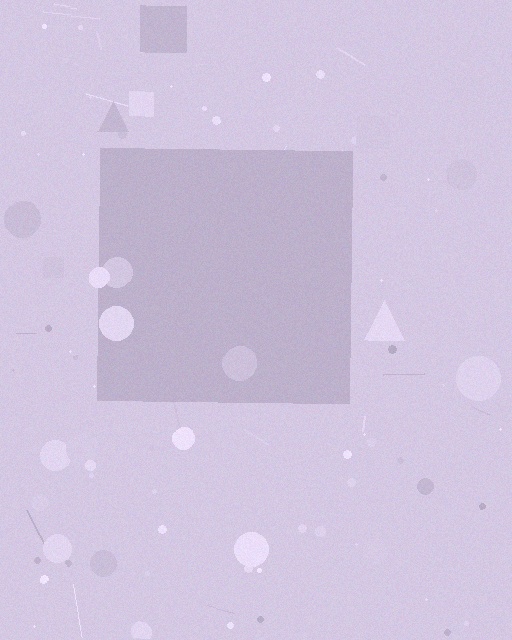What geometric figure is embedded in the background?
A square is embedded in the background.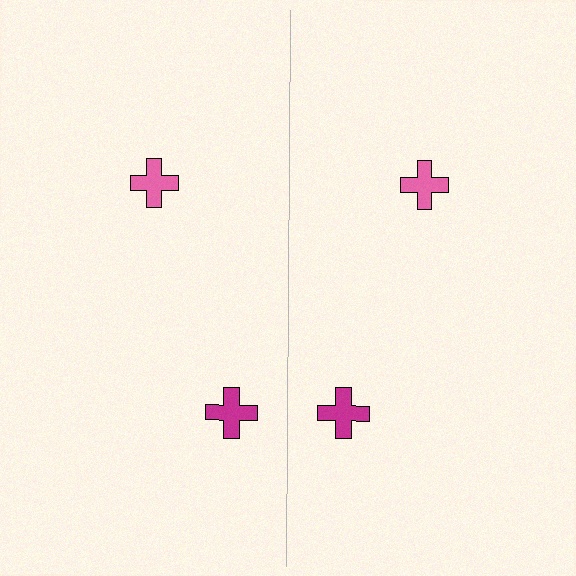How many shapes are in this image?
There are 4 shapes in this image.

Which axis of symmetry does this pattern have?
The pattern has a vertical axis of symmetry running through the center of the image.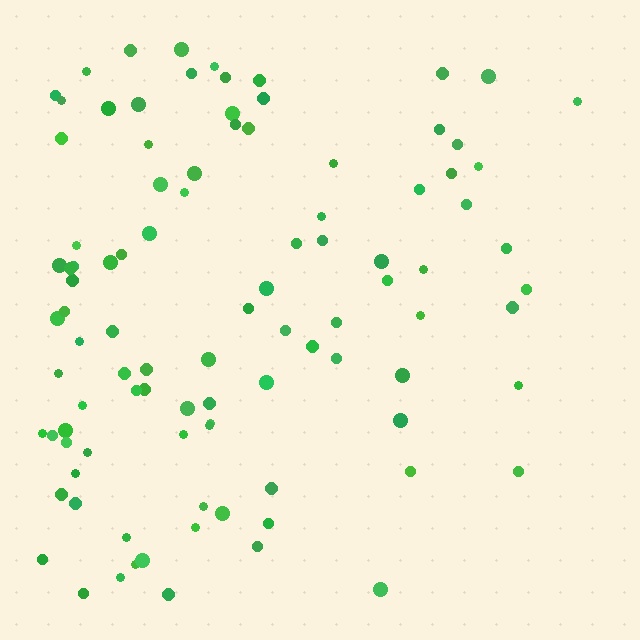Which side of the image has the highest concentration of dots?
The left.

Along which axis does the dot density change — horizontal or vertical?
Horizontal.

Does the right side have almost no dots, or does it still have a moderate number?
Still a moderate number, just noticeably fewer than the left.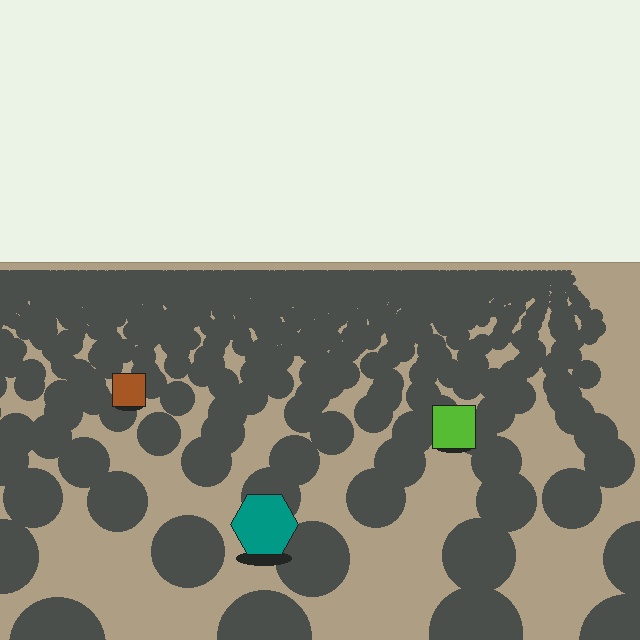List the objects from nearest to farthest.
From nearest to farthest: the teal hexagon, the lime square, the brown square.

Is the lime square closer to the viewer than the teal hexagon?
No. The teal hexagon is closer — you can tell from the texture gradient: the ground texture is coarser near it.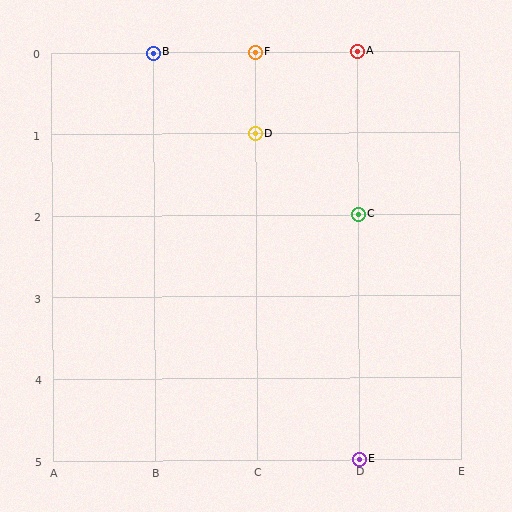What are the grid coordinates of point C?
Point C is at grid coordinates (D, 2).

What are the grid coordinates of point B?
Point B is at grid coordinates (B, 0).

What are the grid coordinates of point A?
Point A is at grid coordinates (D, 0).